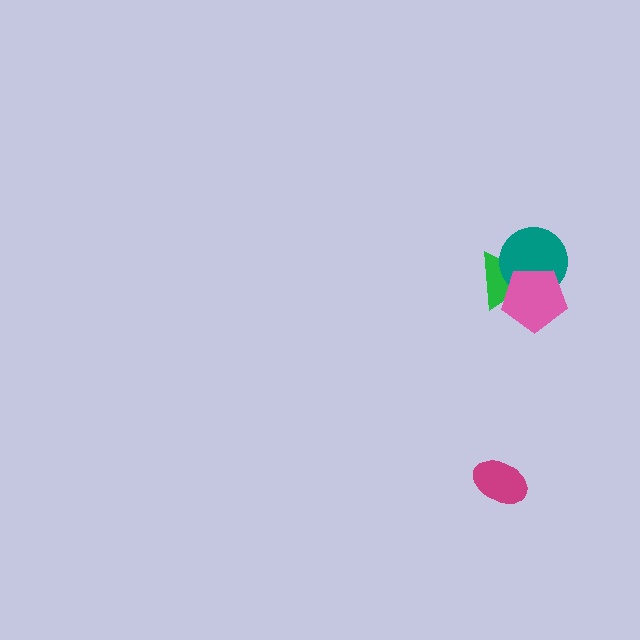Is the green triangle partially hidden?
Yes, it is partially covered by another shape.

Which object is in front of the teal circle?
The pink pentagon is in front of the teal circle.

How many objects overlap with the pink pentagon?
2 objects overlap with the pink pentagon.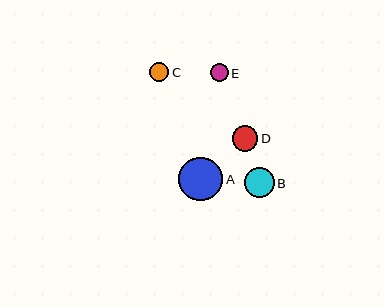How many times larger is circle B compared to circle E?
Circle B is approximately 1.7 times the size of circle E.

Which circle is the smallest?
Circle E is the smallest with a size of approximately 18 pixels.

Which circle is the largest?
Circle A is the largest with a size of approximately 44 pixels.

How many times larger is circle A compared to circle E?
Circle A is approximately 2.5 times the size of circle E.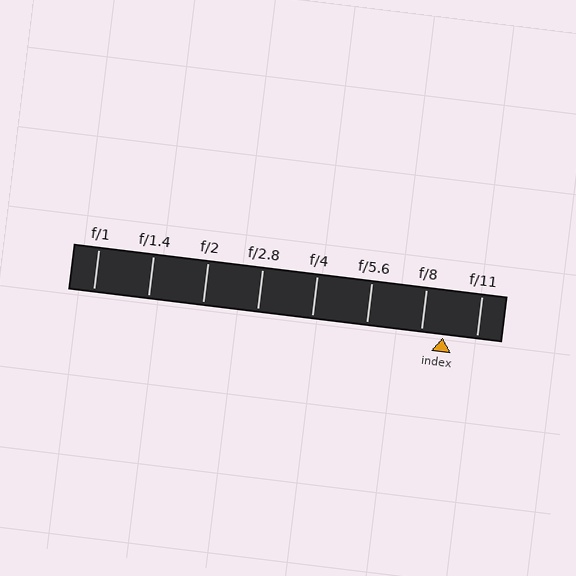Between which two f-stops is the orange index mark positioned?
The index mark is between f/8 and f/11.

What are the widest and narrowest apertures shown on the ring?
The widest aperture shown is f/1 and the narrowest is f/11.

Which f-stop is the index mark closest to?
The index mark is closest to f/8.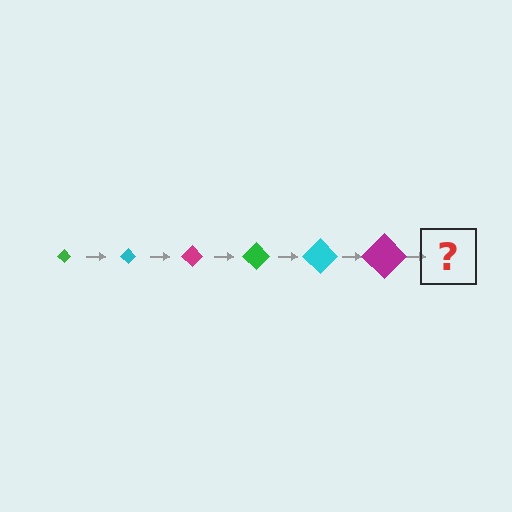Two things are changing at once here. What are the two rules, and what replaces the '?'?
The two rules are that the diamond grows larger each step and the color cycles through green, cyan, and magenta. The '?' should be a green diamond, larger than the previous one.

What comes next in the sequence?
The next element should be a green diamond, larger than the previous one.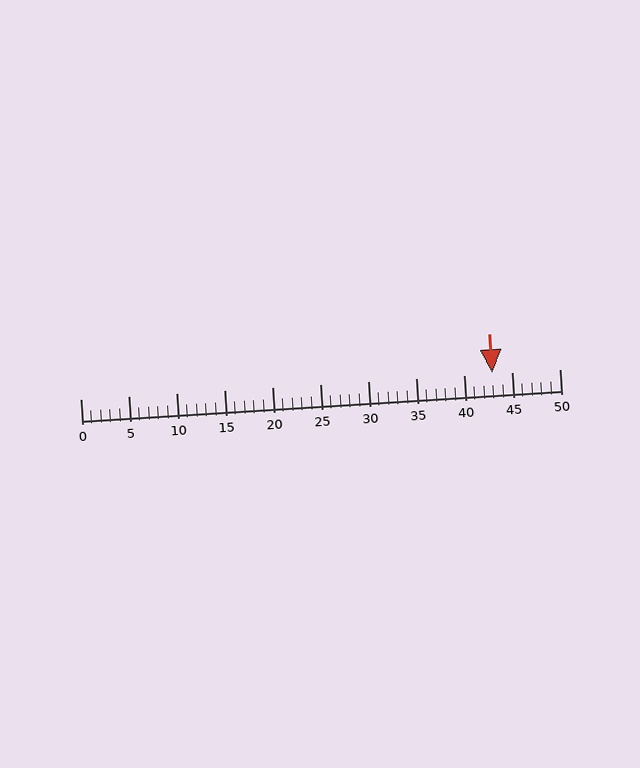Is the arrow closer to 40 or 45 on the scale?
The arrow is closer to 45.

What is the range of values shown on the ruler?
The ruler shows values from 0 to 50.